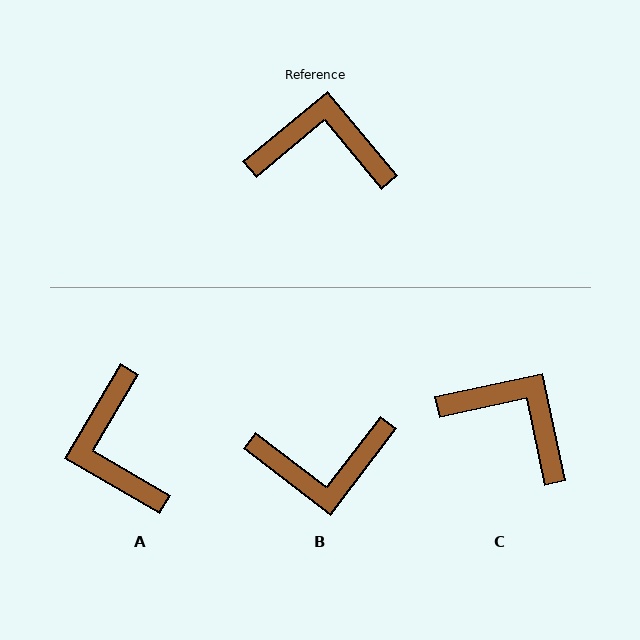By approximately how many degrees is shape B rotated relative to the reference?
Approximately 167 degrees clockwise.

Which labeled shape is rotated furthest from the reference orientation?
B, about 167 degrees away.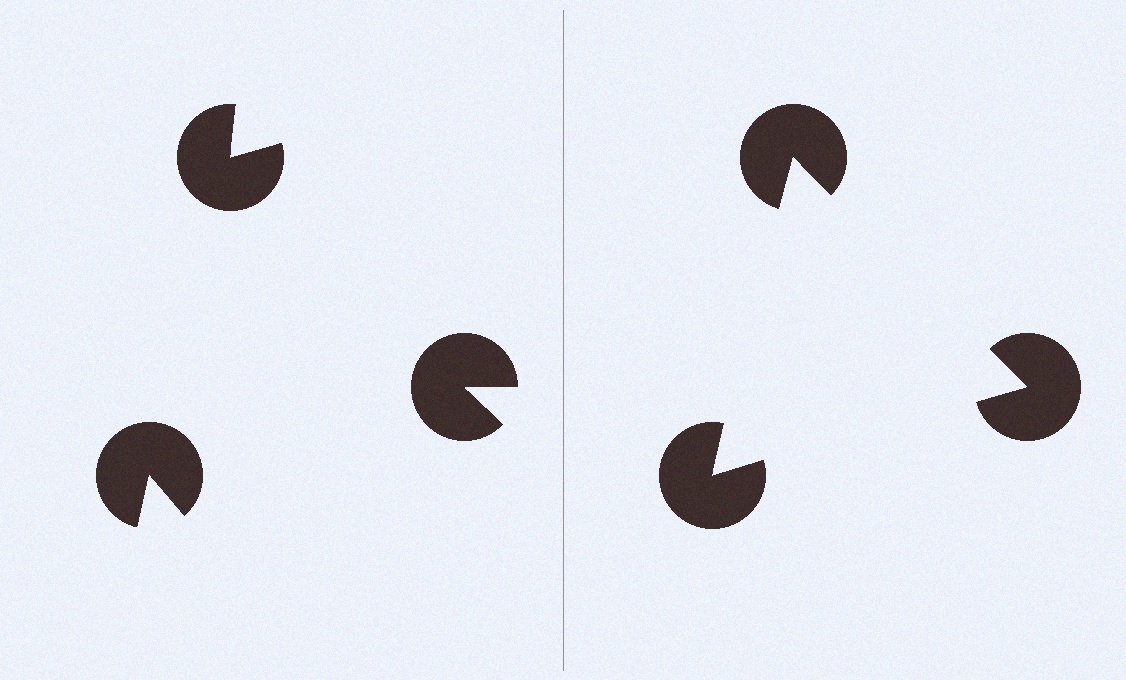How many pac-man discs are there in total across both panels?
6 — 3 on each side.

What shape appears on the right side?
An illusory triangle.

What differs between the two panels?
The pac-man discs are positioned identically on both sides; only the wedge orientations differ. On the right they align to a triangle; on the left they are misaligned.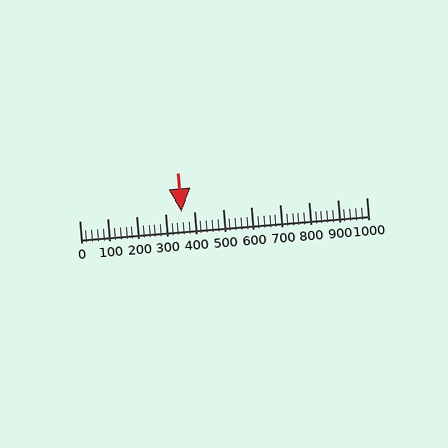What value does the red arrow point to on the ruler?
The red arrow points to approximately 357.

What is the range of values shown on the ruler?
The ruler shows values from 0 to 1000.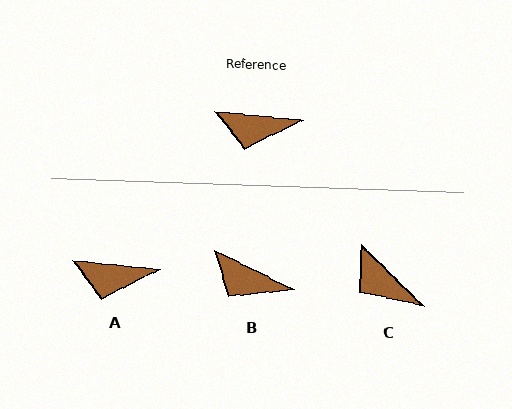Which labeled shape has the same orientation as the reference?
A.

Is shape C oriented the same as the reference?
No, it is off by about 39 degrees.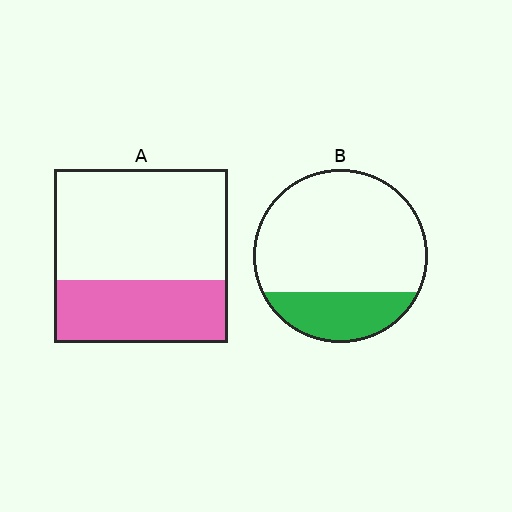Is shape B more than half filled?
No.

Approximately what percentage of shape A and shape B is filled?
A is approximately 35% and B is approximately 25%.